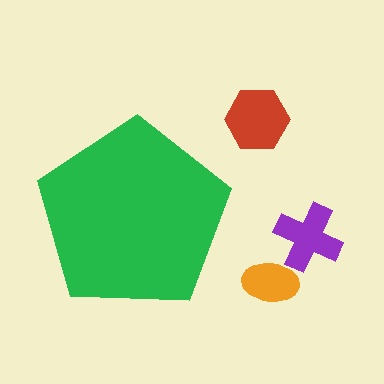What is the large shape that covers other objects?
A green pentagon.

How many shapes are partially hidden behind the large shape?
0 shapes are partially hidden.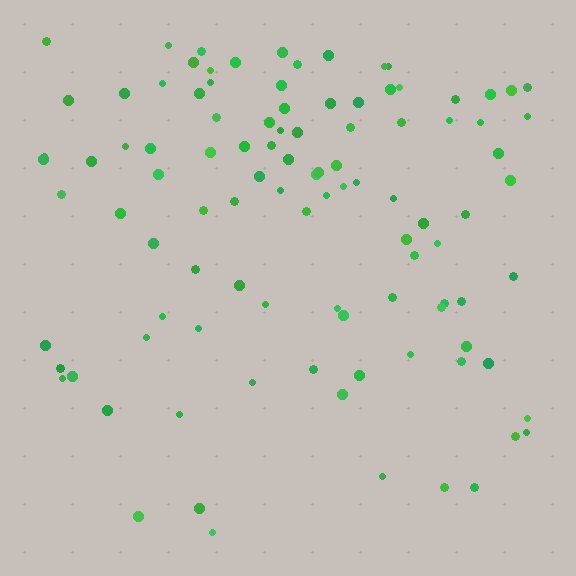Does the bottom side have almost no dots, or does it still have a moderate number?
Still a moderate number, just noticeably fewer than the top.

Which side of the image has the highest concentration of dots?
The top.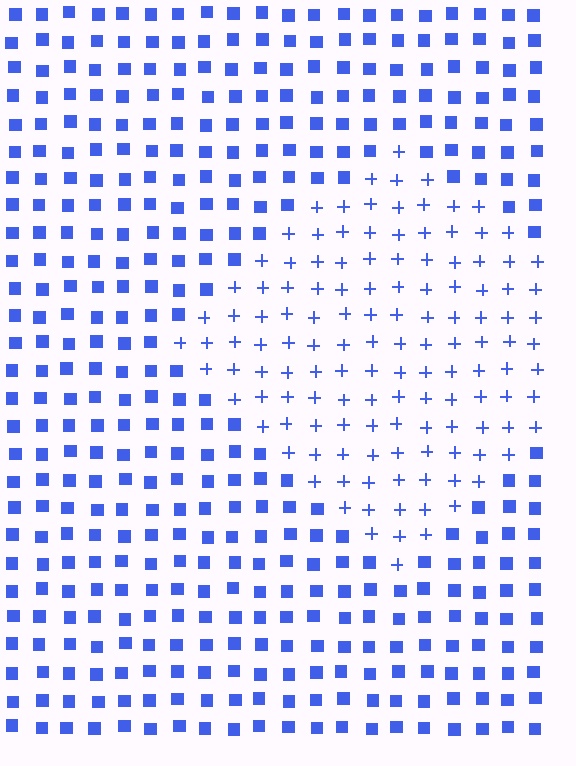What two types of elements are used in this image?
The image uses plus signs inside the diamond region and squares outside it.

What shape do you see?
I see a diamond.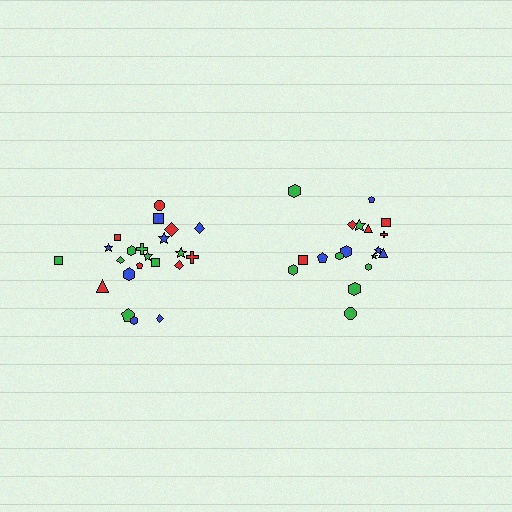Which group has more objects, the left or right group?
The left group.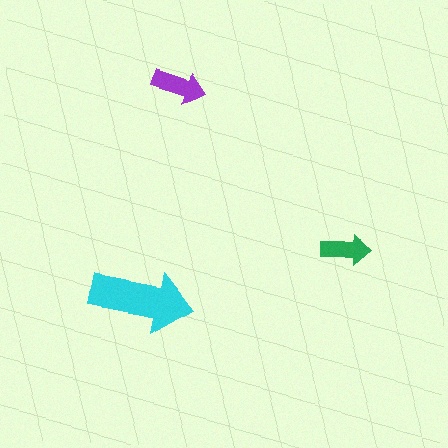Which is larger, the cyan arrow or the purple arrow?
The cyan one.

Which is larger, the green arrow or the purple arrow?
The purple one.